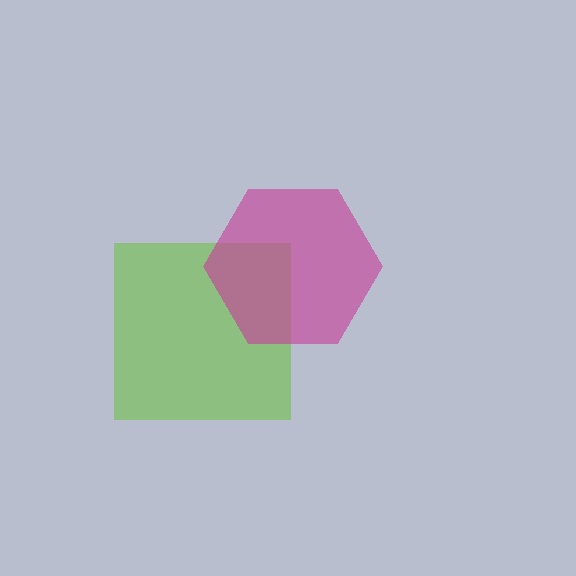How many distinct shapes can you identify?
There are 2 distinct shapes: a lime square, a magenta hexagon.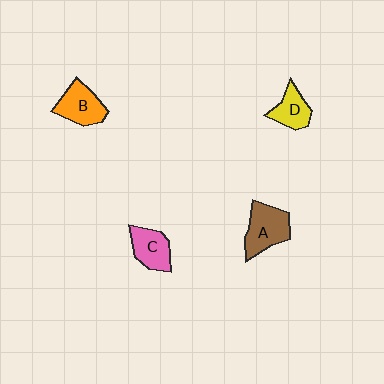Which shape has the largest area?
Shape A (brown).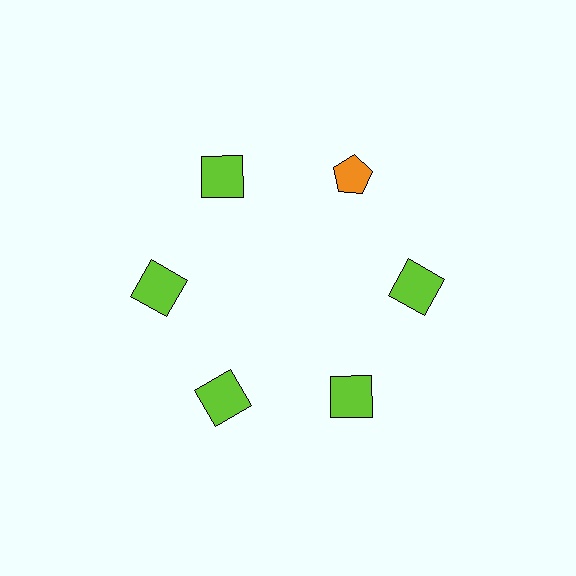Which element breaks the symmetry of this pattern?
The orange pentagon at roughly the 1 o'clock position breaks the symmetry. All other shapes are lime squares.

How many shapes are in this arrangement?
There are 6 shapes arranged in a ring pattern.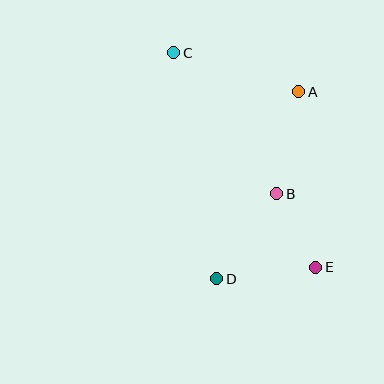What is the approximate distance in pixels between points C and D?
The distance between C and D is approximately 230 pixels.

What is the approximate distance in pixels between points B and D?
The distance between B and D is approximately 104 pixels.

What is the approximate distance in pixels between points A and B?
The distance between A and B is approximately 104 pixels.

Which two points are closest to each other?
Points B and E are closest to each other.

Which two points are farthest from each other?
Points C and E are farthest from each other.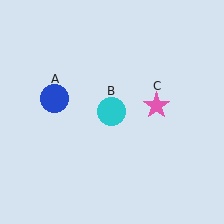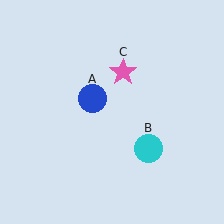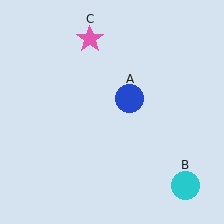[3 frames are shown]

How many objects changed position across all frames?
3 objects changed position: blue circle (object A), cyan circle (object B), pink star (object C).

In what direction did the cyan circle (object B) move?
The cyan circle (object B) moved down and to the right.